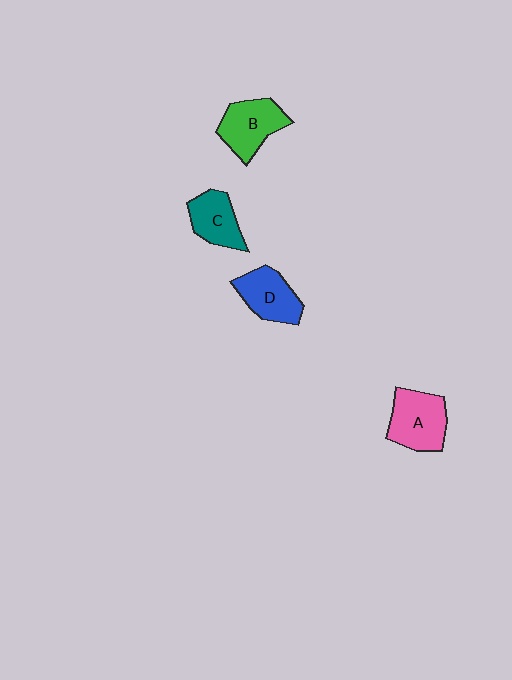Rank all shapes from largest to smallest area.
From largest to smallest: A (pink), B (green), D (blue), C (teal).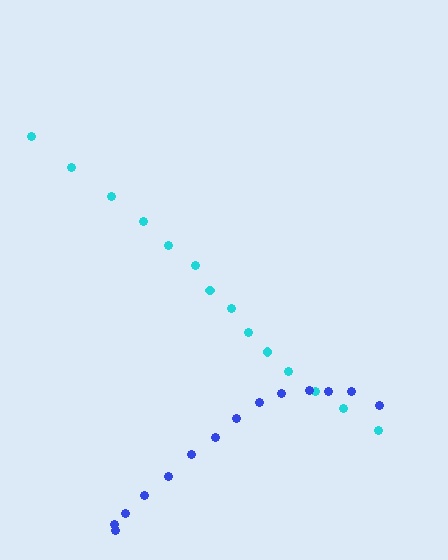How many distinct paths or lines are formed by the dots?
There are 2 distinct paths.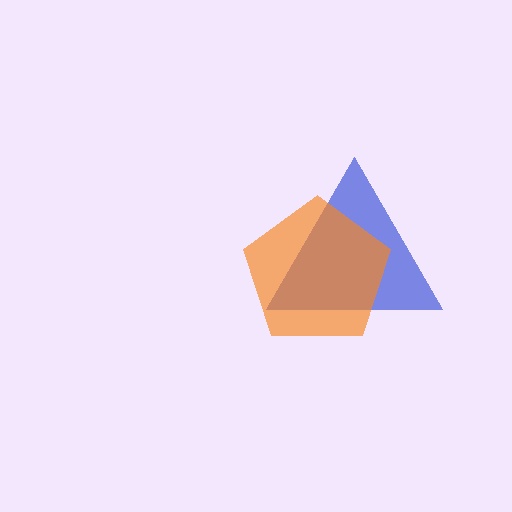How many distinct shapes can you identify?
There are 2 distinct shapes: a blue triangle, an orange pentagon.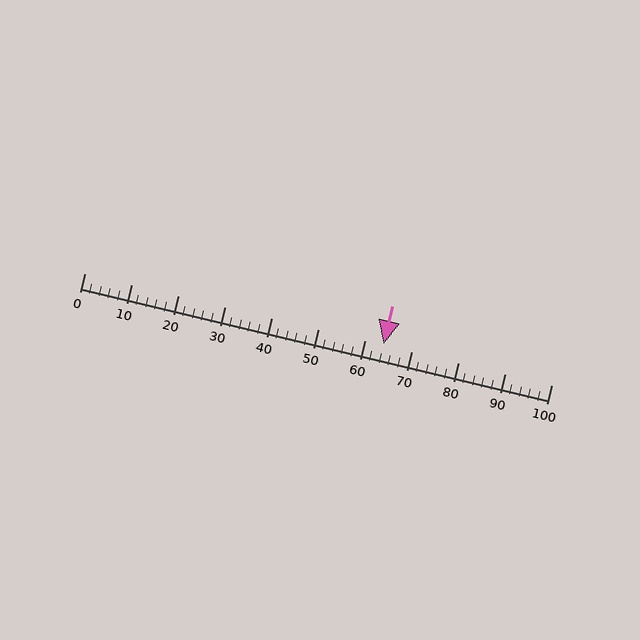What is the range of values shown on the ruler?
The ruler shows values from 0 to 100.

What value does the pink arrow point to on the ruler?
The pink arrow points to approximately 64.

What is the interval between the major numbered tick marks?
The major tick marks are spaced 10 units apart.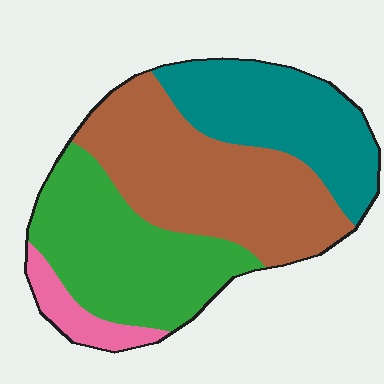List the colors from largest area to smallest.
From largest to smallest: brown, green, teal, pink.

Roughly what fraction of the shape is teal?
Teal covers 26% of the shape.